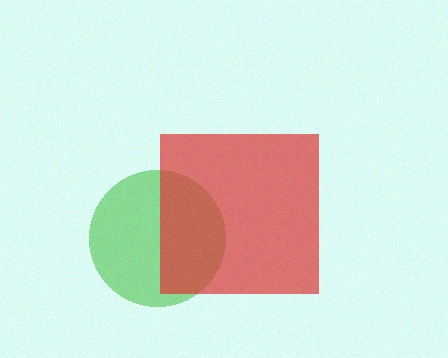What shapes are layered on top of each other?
The layered shapes are: a green circle, a red square.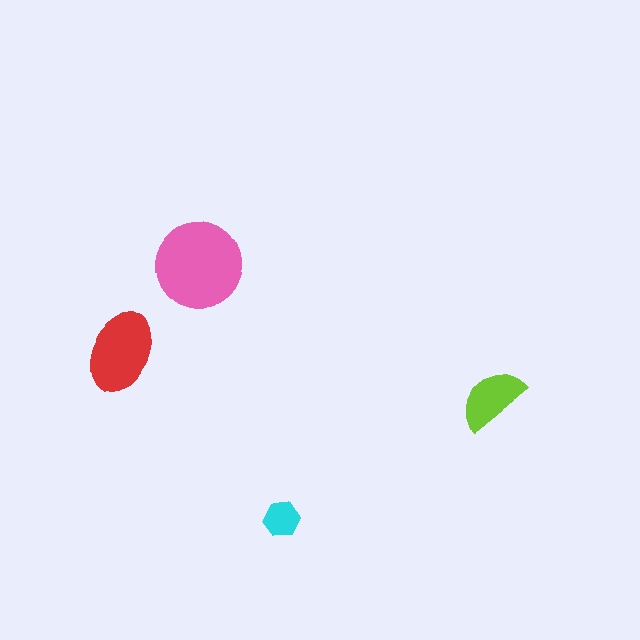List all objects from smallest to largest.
The cyan hexagon, the lime semicircle, the red ellipse, the pink circle.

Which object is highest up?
The pink circle is topmost.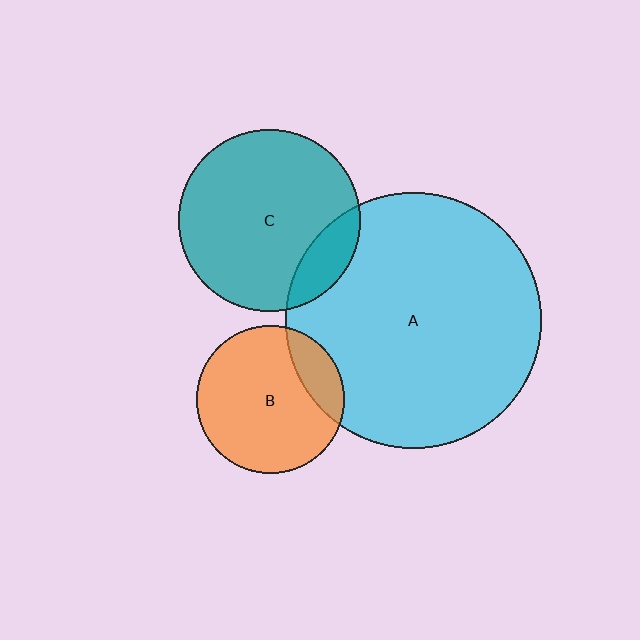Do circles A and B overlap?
Yes.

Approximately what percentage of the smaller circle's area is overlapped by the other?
Approximately 15%.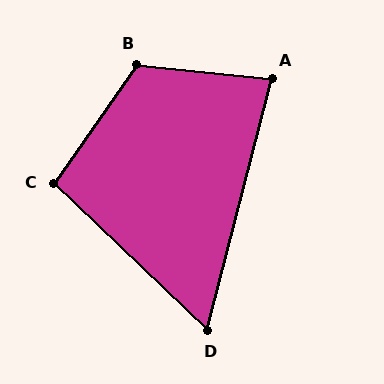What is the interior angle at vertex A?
Approximately 81 degrees (acute).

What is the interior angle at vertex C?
Approximately 99 degrees (obtuse).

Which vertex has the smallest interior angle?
D, at approximately 61 degrees.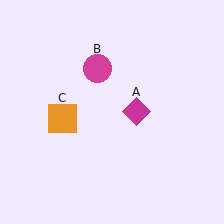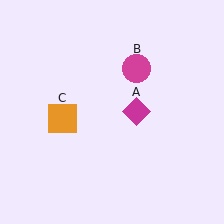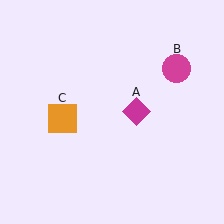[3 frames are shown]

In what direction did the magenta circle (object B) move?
The magenta circle (object B) moved right.